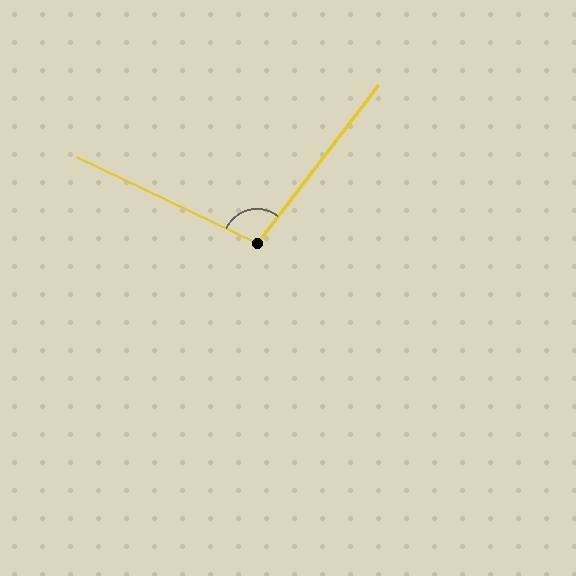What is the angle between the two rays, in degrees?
Approximately 102 degrees.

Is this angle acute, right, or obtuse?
It is obtuse.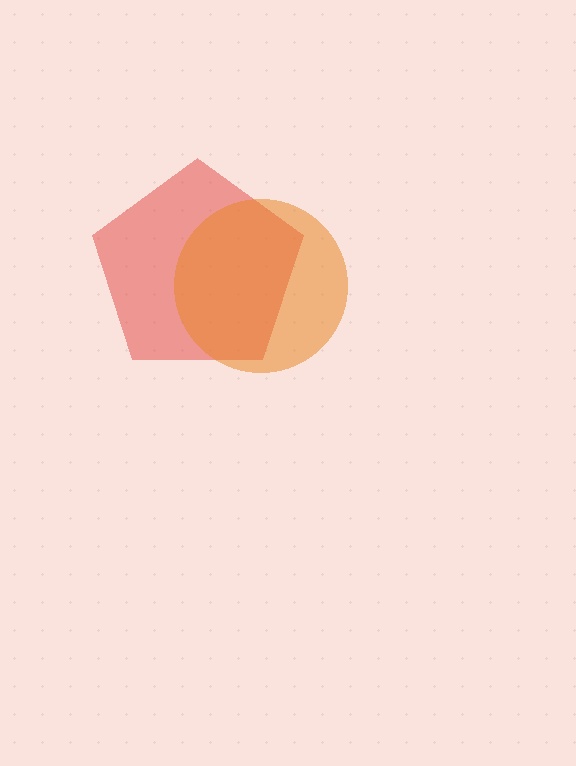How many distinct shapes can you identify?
There are 2 distinct shapes: a red pentagon, an orange circle.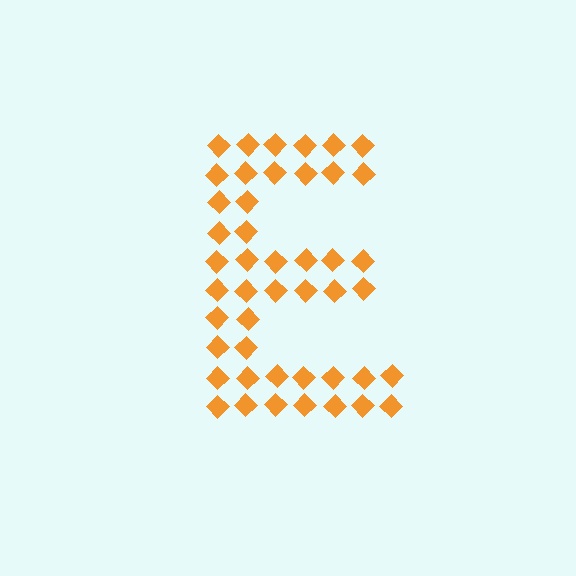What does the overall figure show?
The overall figure shows the letter E.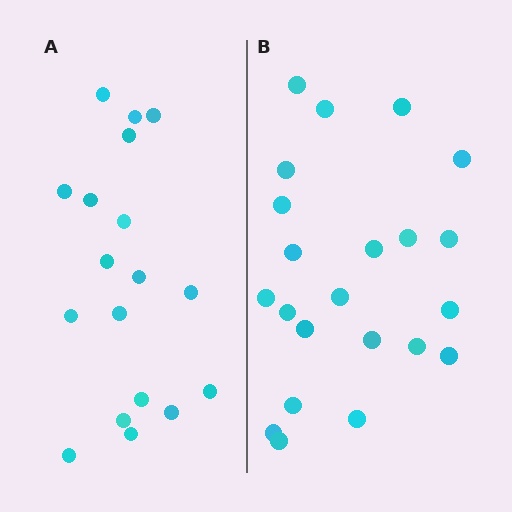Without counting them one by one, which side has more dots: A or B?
Region B (the right region) has more dots.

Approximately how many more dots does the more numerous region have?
Region B has about 4 more dots than region A.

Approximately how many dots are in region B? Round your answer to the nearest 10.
About 20 dots. (The exact count is 22, which rounds to 20.)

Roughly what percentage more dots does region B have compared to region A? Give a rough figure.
About 20% more.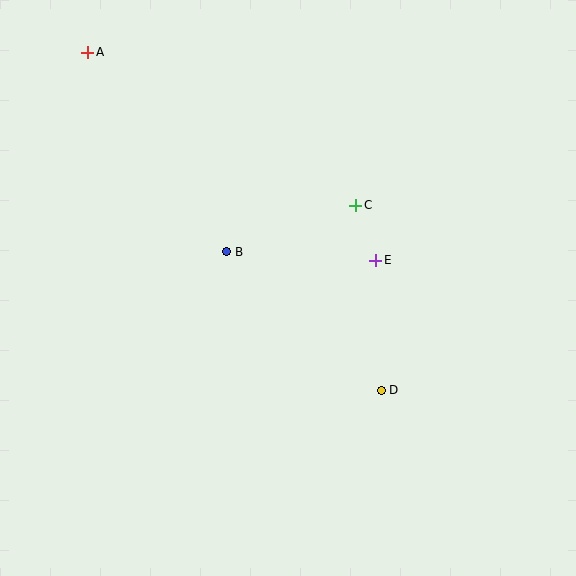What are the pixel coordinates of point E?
Point E is at (376, 260).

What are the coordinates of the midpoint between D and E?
The midpoint between D and E is at (379, 325).